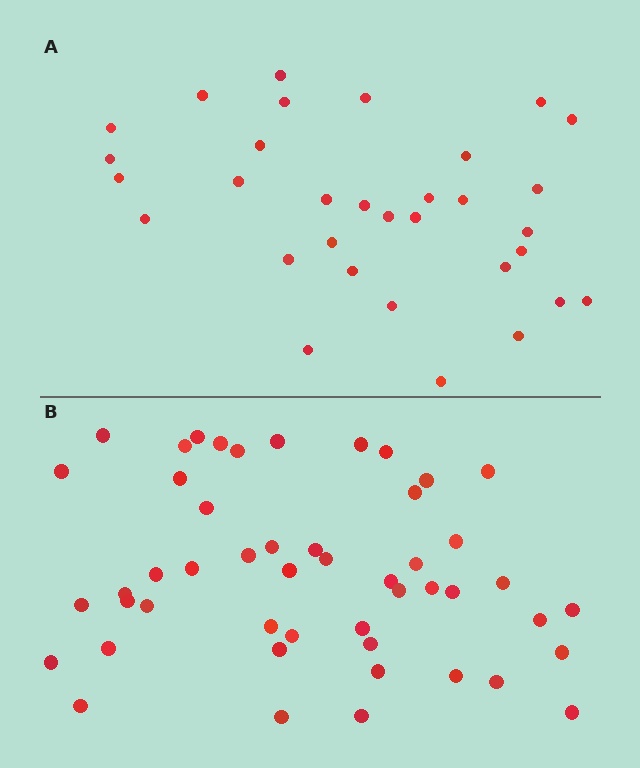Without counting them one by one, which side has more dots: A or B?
Region B (the bottom region) has more dots.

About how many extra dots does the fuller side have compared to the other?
Region B has approximately 15 more dots than region A.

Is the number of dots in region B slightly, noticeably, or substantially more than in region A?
Region B has substantially more. The ratio is roughly 1.5 to 1.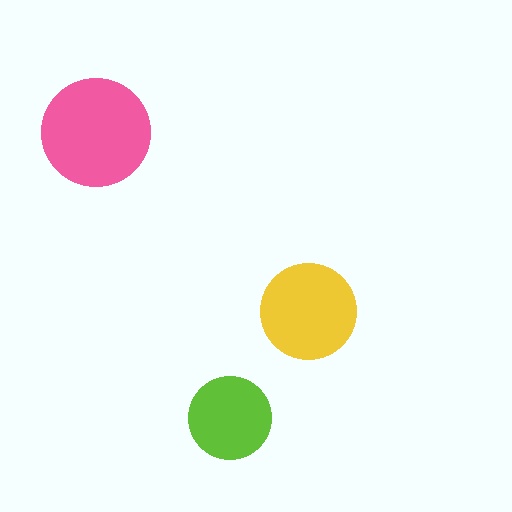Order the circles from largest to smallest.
the pink one, the yellow one, the lime one.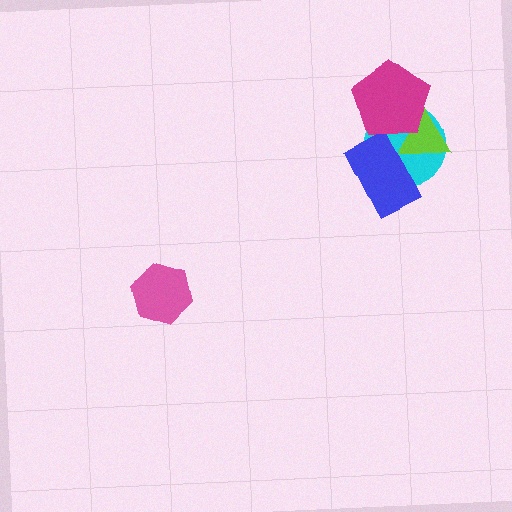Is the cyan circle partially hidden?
Yes, it is partially covered by another shape.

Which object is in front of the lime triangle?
The magenta pentagon is in front of the lime triangle.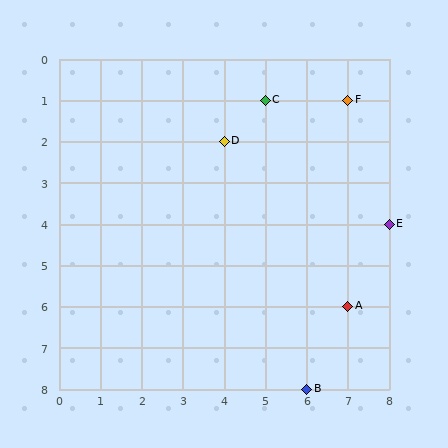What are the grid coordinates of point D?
Point D is at grid coordinates (4, 2).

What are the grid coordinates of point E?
Point E is at grid coordinates (8, 4).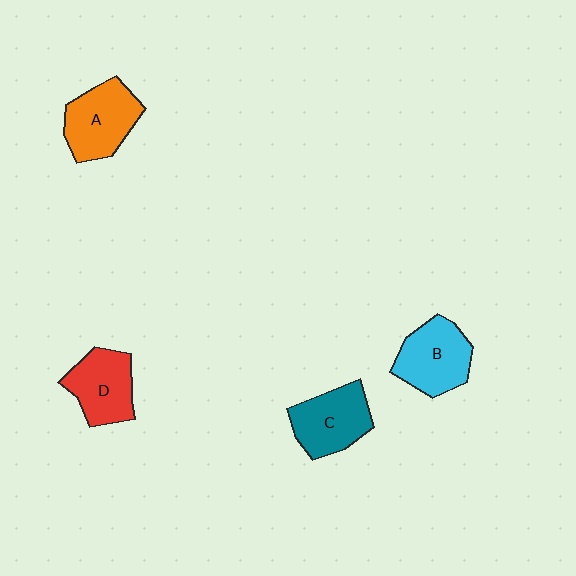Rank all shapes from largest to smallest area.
From largest to smallest: A (orange), B (cyan), C (teal), D (red).